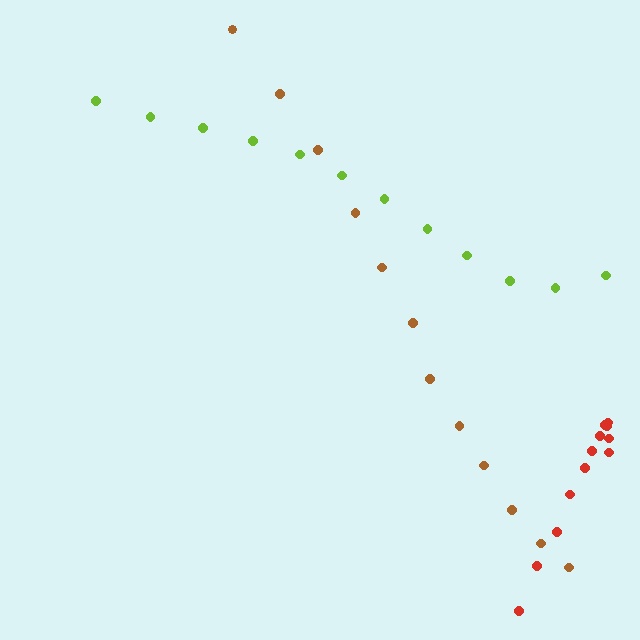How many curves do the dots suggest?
There are 3 distinct paths.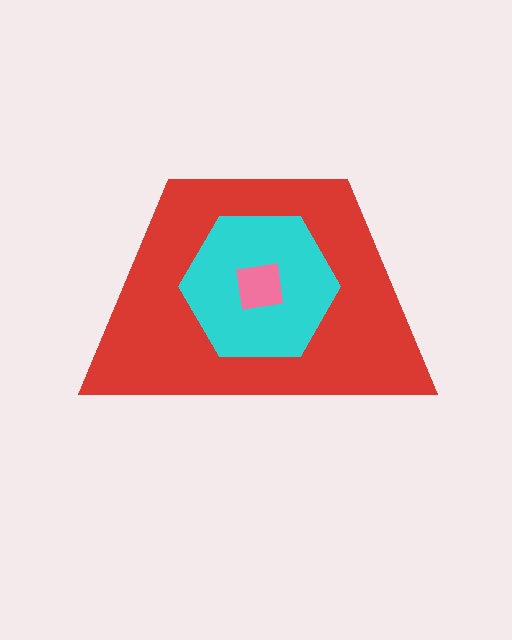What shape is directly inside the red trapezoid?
The cyan hexagon.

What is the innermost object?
The pink square.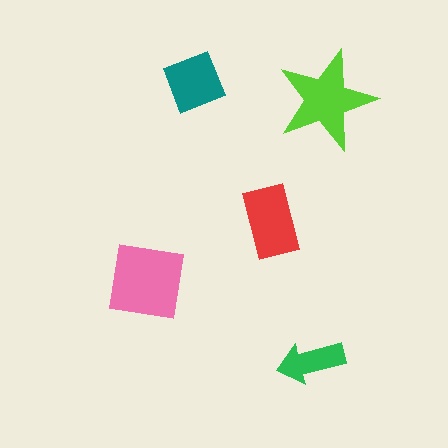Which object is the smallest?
The green arrow.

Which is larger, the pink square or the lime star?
The pink square.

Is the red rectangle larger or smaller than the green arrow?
Larger.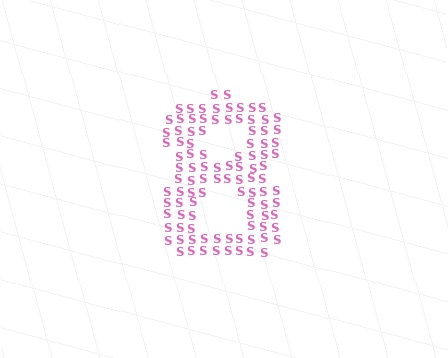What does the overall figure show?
The overall figure shows the digit 8.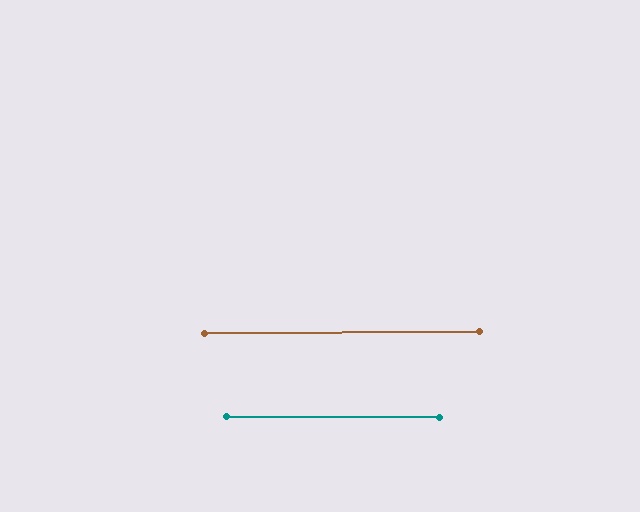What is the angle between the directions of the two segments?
Approximately 1 degree.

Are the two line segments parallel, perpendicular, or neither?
Parallel — their directions differ by only 0.6°.